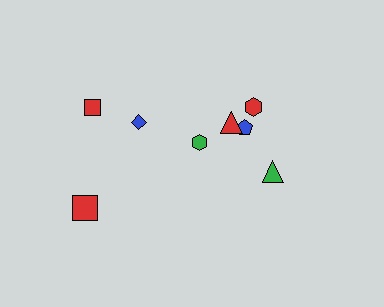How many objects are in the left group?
There are 3 objects.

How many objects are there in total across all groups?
There are 8 objects.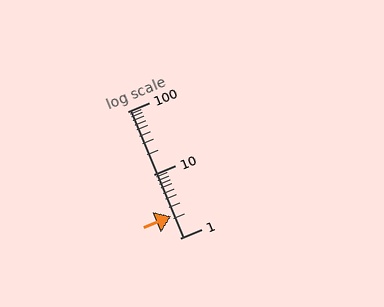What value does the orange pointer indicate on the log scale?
The pointer indicates approximately 2.2.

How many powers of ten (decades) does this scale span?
The scale spans 2 decades, from 1 to 100.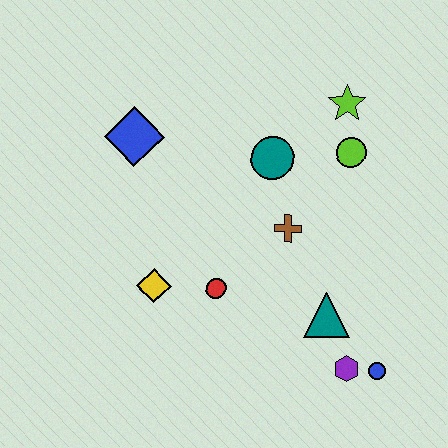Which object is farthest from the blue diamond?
The blue circle is farthest from the blue diamond.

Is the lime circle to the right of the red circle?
Yes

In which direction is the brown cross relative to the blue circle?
The brown cross is above the blue circle.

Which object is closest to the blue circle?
The purple hexagon is closest to the blue circle.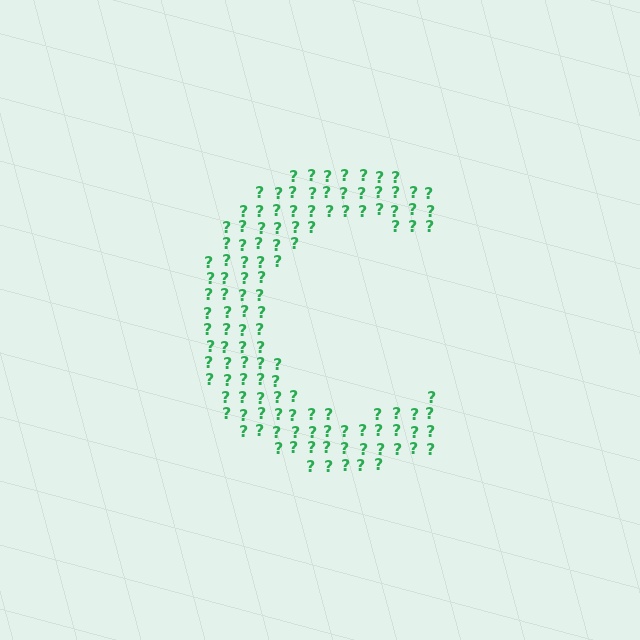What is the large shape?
The large shape is the letter C.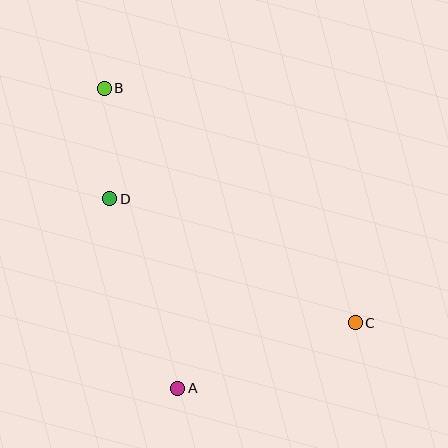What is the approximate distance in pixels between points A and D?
The distance between A and D is approximately 202 pixels.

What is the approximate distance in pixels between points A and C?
The distance between A and C is approximately 189 pixels.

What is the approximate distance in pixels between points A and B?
The distance between A and B is approximately 309 pixels.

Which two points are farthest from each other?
Points B and C are farthest from each other.